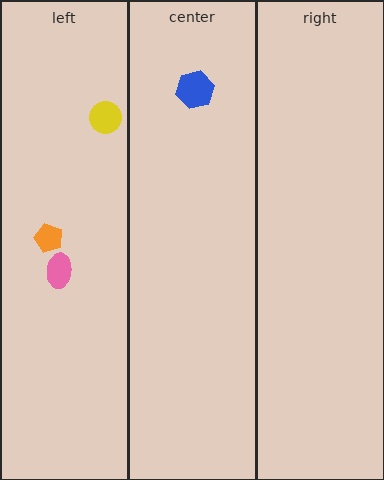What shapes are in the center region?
The blue hexagon.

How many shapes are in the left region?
3.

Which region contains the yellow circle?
The left region.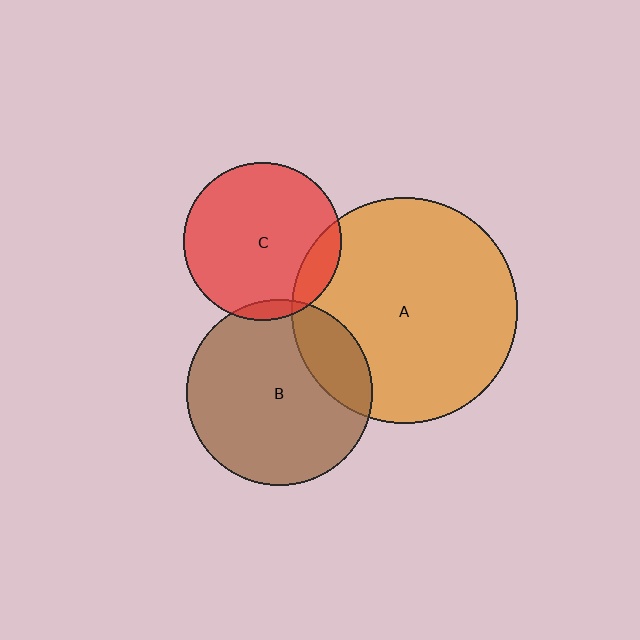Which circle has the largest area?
Circle A (orange).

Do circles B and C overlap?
Yes.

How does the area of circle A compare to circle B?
Approximately 1.5 times.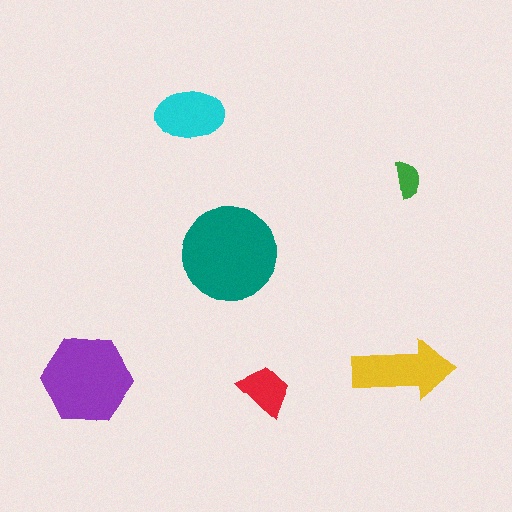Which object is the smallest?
The green semicircle.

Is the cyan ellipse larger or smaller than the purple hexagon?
Smaller.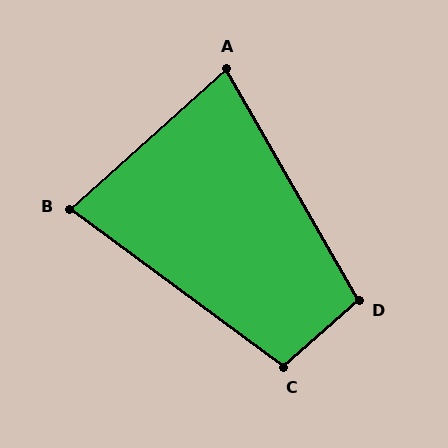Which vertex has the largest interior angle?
C, at approximately 102 degrees.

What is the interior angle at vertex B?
Approximately 78 degrees (acute).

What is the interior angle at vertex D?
Approximately 102 degrees (obtuse).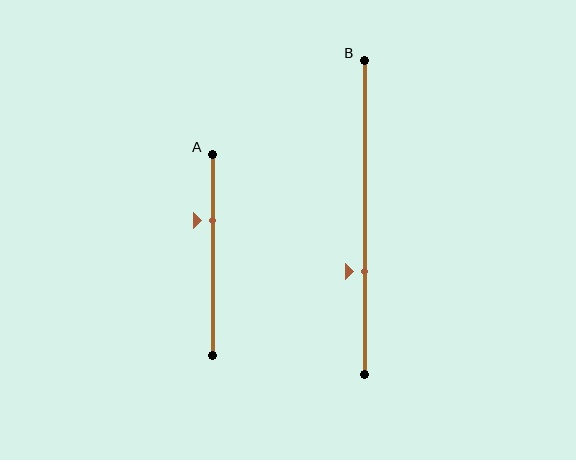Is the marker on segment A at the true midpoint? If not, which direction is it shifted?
No, the marker on segment A is shifted upward by about 17% of the segment length.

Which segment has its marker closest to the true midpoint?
Segment A has its marker closest to the true midpoint.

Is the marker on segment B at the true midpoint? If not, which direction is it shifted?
No, the marker on segment B is shifted downward by about 17% of the segment length.